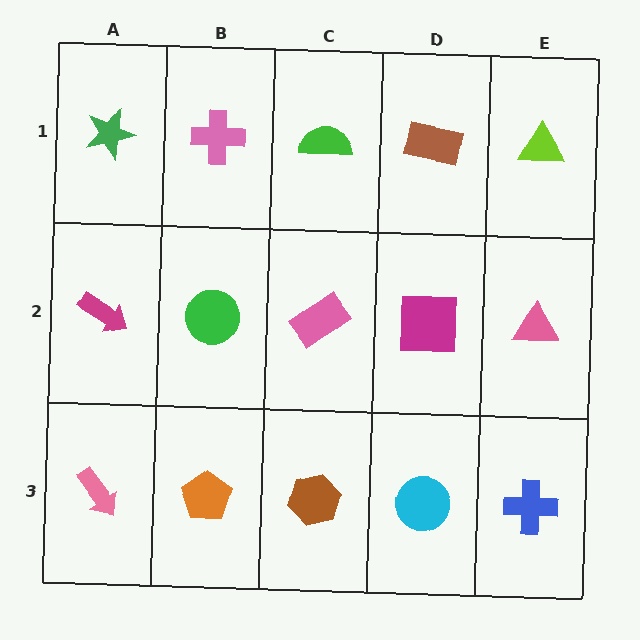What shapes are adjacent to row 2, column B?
A pink cross (row 1, column B), an orange pentagon (row 3, column B), a magenta arrow (row 2, column A), a pink rectangle (row 2, column C).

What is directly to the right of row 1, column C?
A brown rectangle.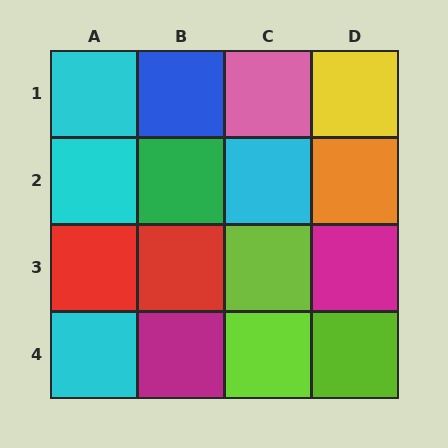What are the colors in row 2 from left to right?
Cyan, green, cyan, orange.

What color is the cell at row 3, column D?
Magenta.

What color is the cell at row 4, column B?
Magenta.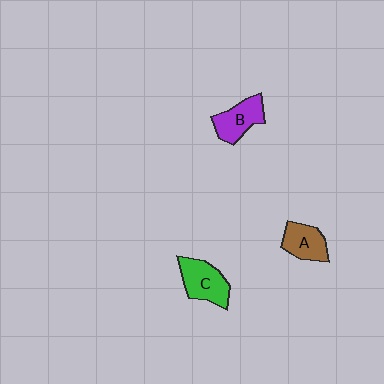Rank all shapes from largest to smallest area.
From largest to smallest: C (green), B (purple), A (brown).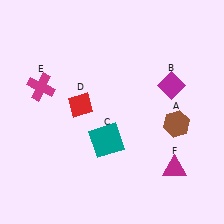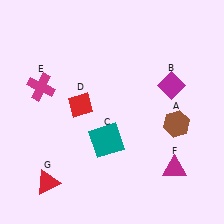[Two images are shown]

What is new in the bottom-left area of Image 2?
A red triangle (G) was added in the bottom-left area of Image 2.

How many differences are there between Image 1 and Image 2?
There is 1 difference between the two images.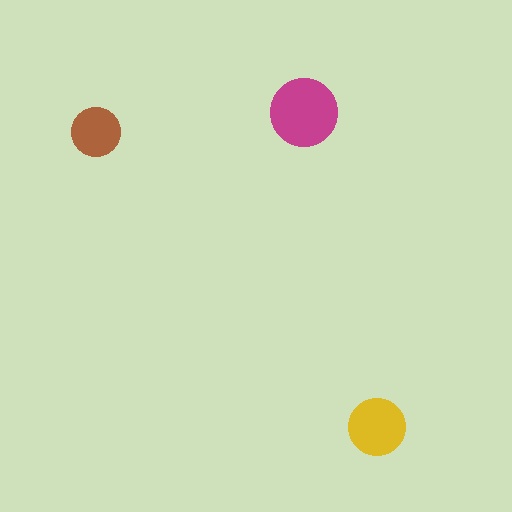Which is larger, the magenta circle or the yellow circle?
The magenta one.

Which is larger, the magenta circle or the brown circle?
The magenta one.